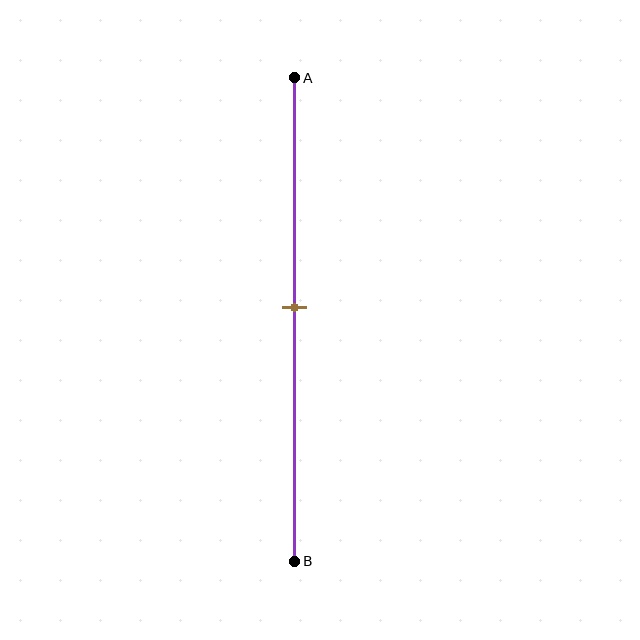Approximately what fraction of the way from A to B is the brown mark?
The brown mark is approximately 50% of the way from A to B.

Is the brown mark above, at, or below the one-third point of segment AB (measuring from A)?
The brown mark is below the one-third point of segment AB.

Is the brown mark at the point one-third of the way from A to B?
No, the mark is at about 50% from A, not at the 33% one-third point.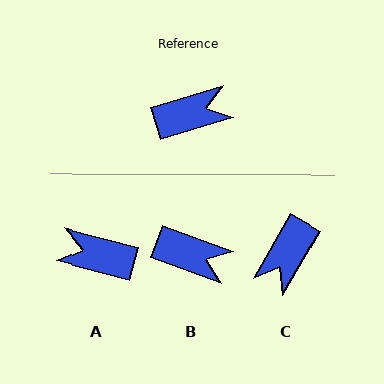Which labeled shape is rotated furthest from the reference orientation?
A, about 149 degrees away.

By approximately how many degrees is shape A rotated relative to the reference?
Approximately 149 degrees counter-clockwise.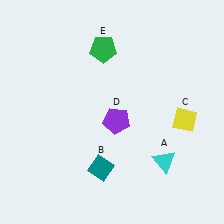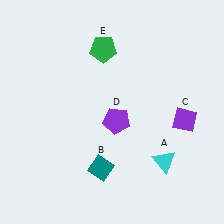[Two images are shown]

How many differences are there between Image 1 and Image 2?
There is 1 difference between the two images.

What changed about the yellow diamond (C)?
In Image 1, C is yellow. In Image 2, it changed to purple.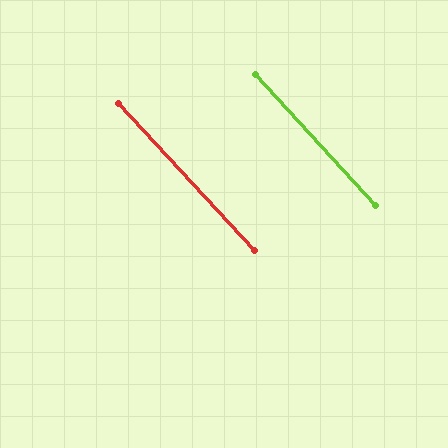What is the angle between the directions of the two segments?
Approximately 0 degrees.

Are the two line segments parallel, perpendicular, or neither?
Parallel — their directions differ by only 0.2°.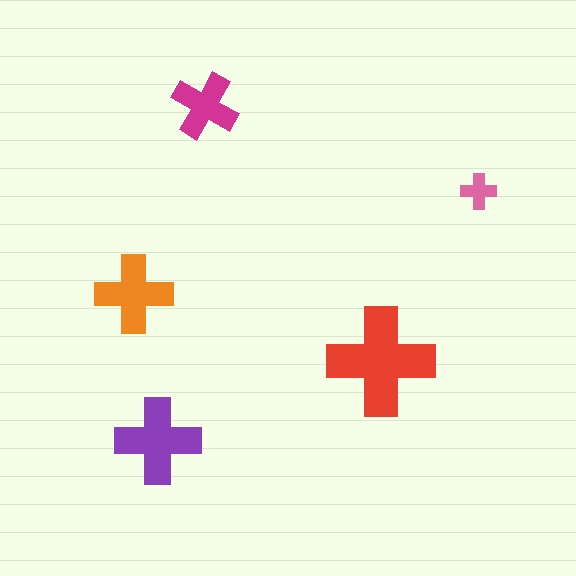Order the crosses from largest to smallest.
the red one, the purple one, the orange one, the magenta one, the pink one.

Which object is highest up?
The magenta cross is topmost.